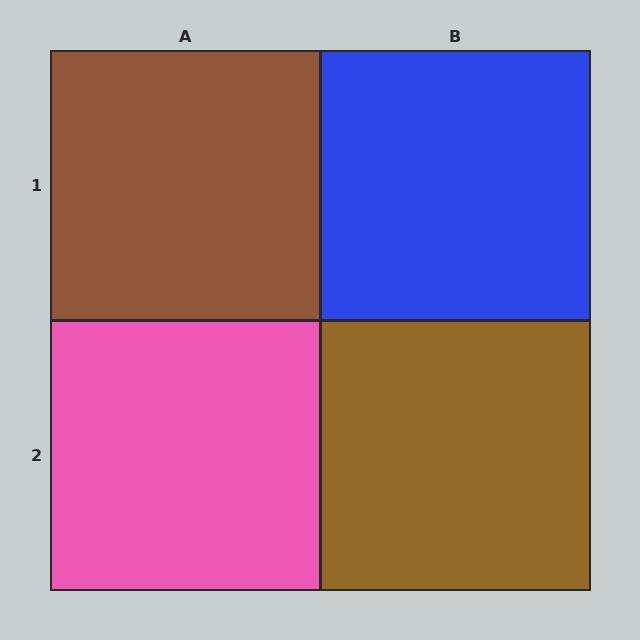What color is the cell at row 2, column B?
Brown.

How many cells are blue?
1 cell is blue.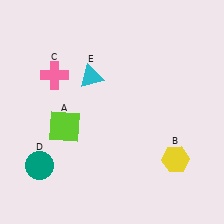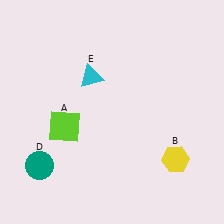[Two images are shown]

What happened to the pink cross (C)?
The pink cross (C) was removed in Image 2. It was in the top-left area of Image 1.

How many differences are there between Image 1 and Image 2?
There is 1 difference between the two images.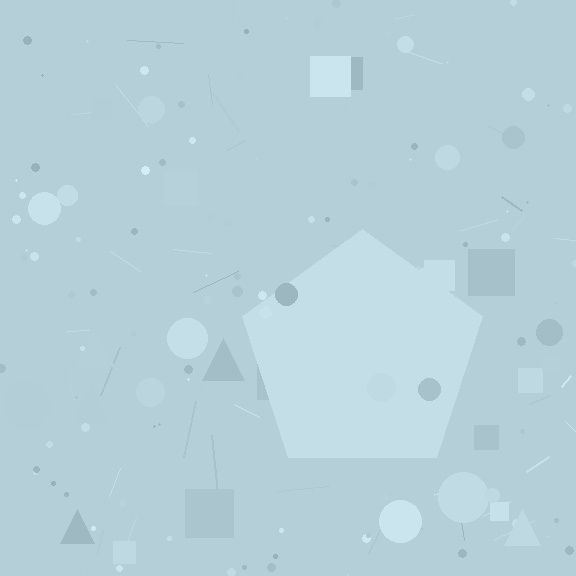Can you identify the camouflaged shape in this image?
The camouflaged shape is a pentagon.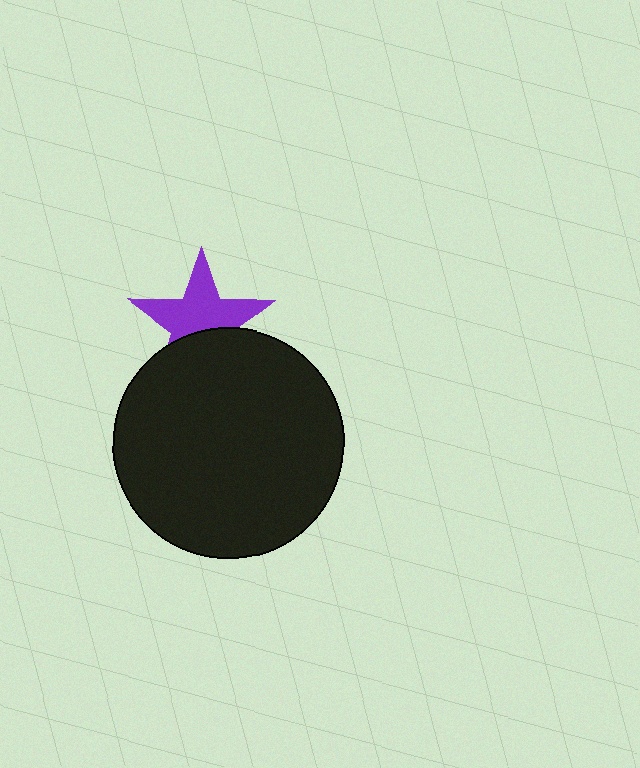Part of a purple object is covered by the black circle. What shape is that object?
It is a star.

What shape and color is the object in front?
The object in front is a black circle.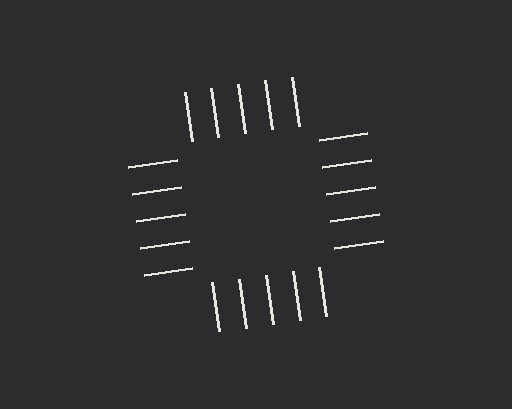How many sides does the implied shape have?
4 sides — the line-ends trace a square.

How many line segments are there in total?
20 — 5 along each of the 4 edges.